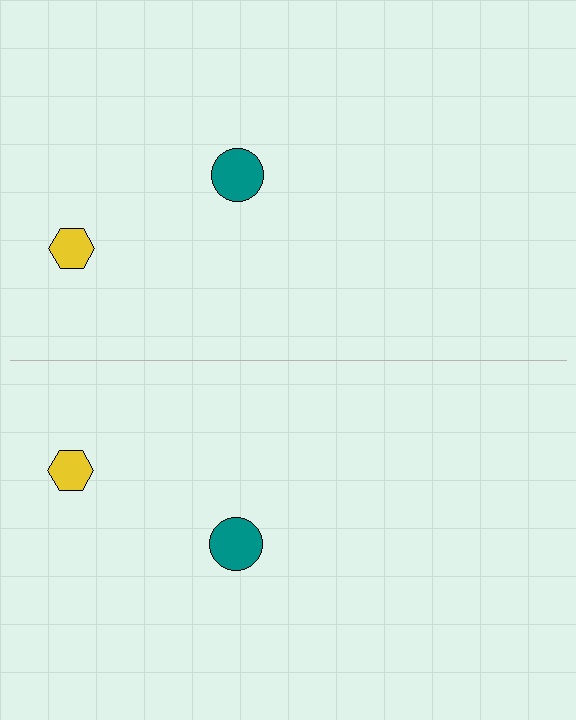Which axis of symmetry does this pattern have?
The pattern has a horizontal axis of symmetry running through the center of the image.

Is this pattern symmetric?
Yes, this pattern has bilateral (reflection) symmetry.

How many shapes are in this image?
There are 4 shapes in this image.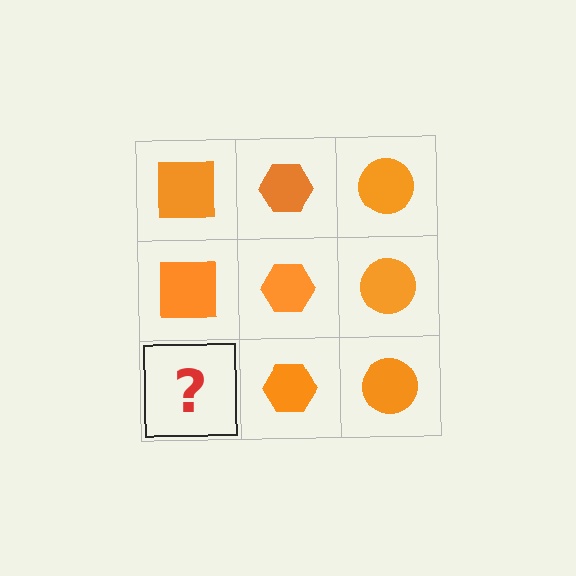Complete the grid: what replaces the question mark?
The question mark should be replaced with an orange square.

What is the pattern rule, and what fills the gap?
The rule is that each column has a consistent shape. The gap should be filled with an orange square.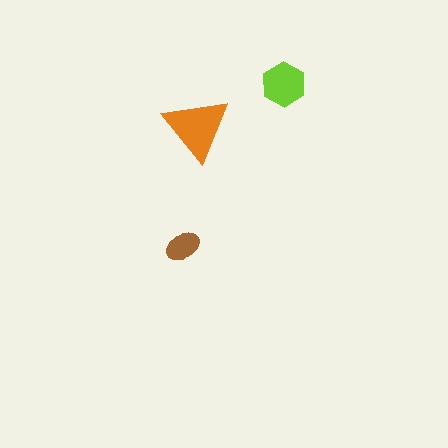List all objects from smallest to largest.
The brown ellipse, the lime hexagon, the orange triangle.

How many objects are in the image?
There are 3 objects in the image.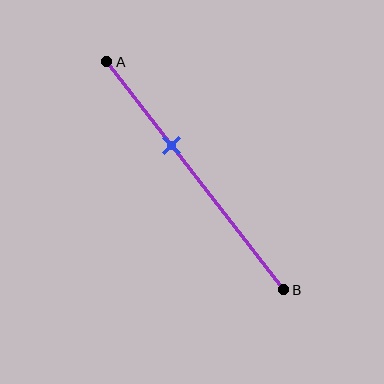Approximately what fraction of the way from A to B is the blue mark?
The blue mark is approximately 35% of the way from A to B.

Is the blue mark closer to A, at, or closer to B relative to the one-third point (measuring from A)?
The blue mark is closer to point B than the one-third point of segment AB.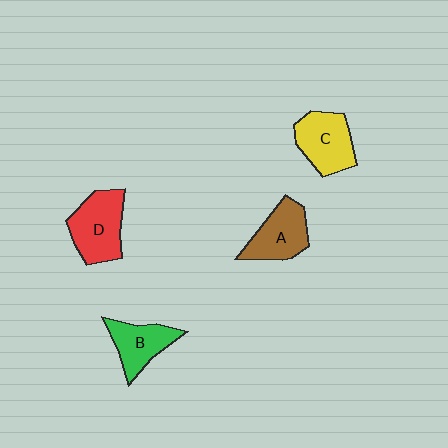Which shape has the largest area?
Shape D (red).